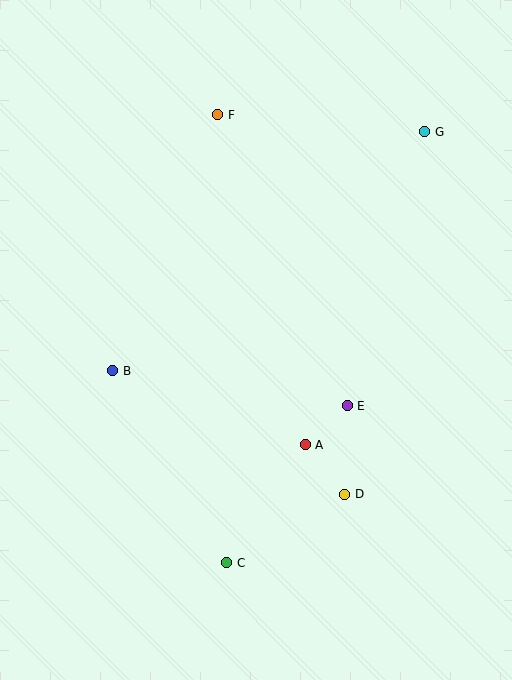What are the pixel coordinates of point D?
Point D is at (345, 494).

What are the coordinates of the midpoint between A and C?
The midpoint between A and C is at (266, 504).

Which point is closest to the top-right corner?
Point G is closest to the top-right corner.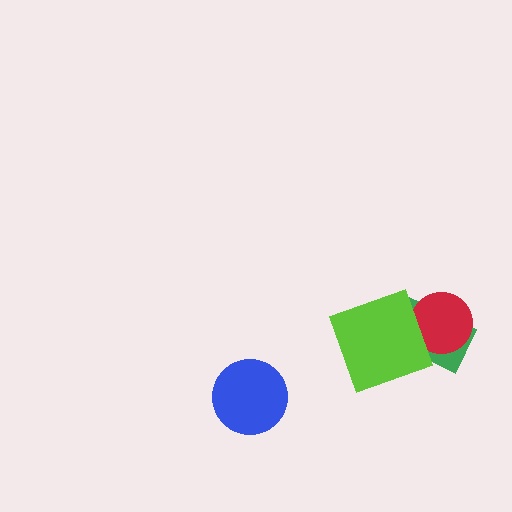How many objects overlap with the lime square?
2 objects overlap with the lime square.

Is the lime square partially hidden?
No, no other shape covers it.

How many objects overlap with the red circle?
2 objects overlap with the red circle.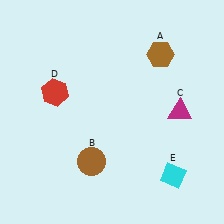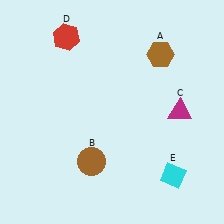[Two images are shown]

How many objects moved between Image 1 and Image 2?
1 object moved between the two images.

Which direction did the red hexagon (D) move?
The red hexagon (D) moved up.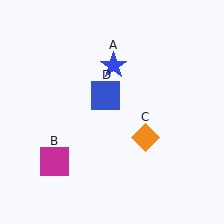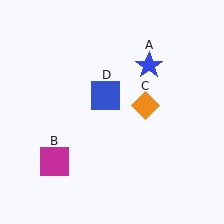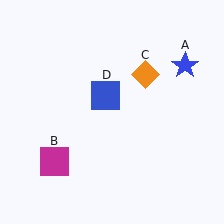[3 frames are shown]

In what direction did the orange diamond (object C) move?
The orange diamond (object C) moved up.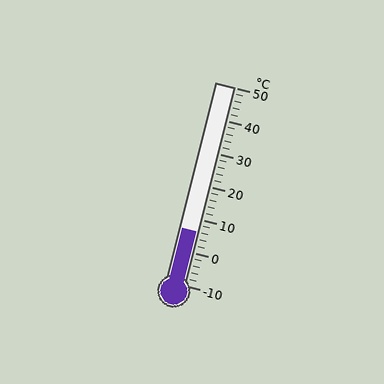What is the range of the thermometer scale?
The thermometer scale ranges from -10°C to 50°C.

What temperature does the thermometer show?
The thermometer shows approximately 6°C.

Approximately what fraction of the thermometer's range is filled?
The thermometer is filled to approximately 25% of its range.